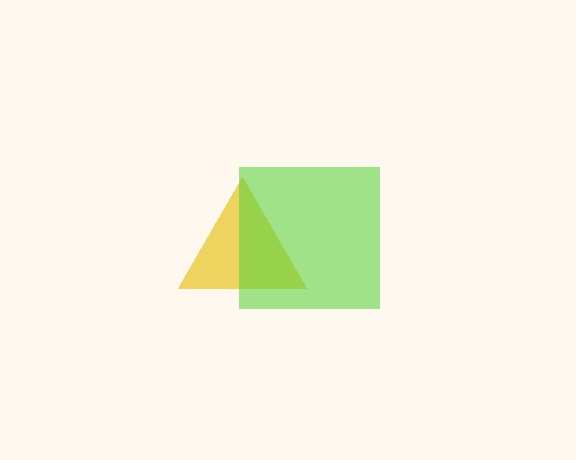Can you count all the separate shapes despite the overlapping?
Yes, there are 2 separate shapes.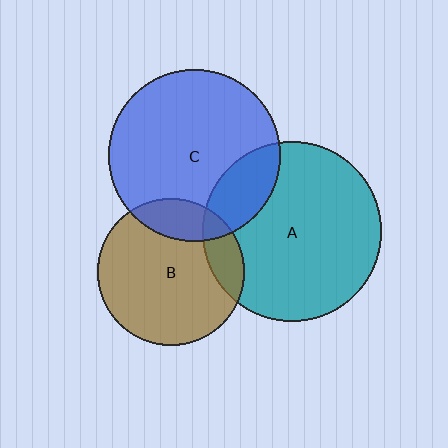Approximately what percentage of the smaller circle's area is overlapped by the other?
Approximately 15%.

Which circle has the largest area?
Circle A (teal).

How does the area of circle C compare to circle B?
Approximately 1.4 times.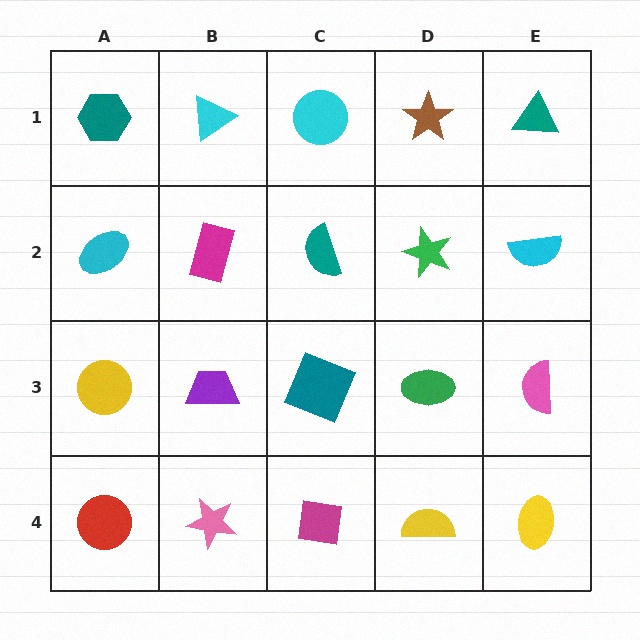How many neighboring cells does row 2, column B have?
4.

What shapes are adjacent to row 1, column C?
A teal semicircle (row 2, column C), a cyan triangle (row 1, column B), a brown star (row 1, column D).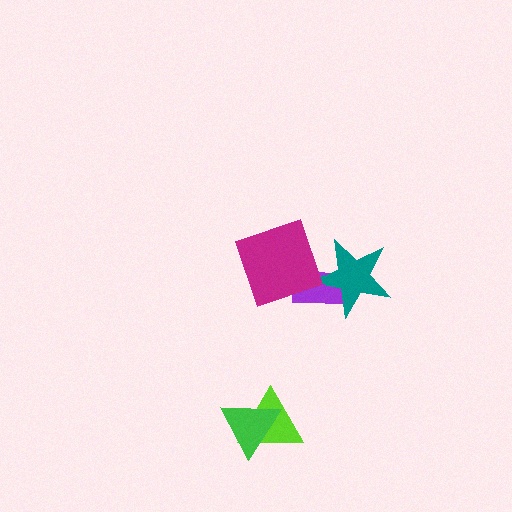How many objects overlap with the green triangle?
1 object overlaps with the green triangle.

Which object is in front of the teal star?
The magenta diamond is in front of the teal star.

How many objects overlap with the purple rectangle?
2 objects overlap with the purple rectangle.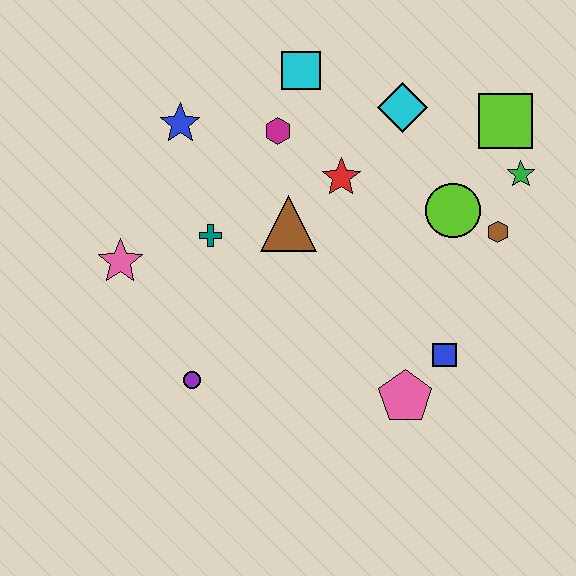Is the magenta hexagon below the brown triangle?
No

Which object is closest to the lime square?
The green star is closest to the lime square.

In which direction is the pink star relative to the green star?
The pink star is to the left of the green star.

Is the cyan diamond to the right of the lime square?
No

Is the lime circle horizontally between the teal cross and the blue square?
No